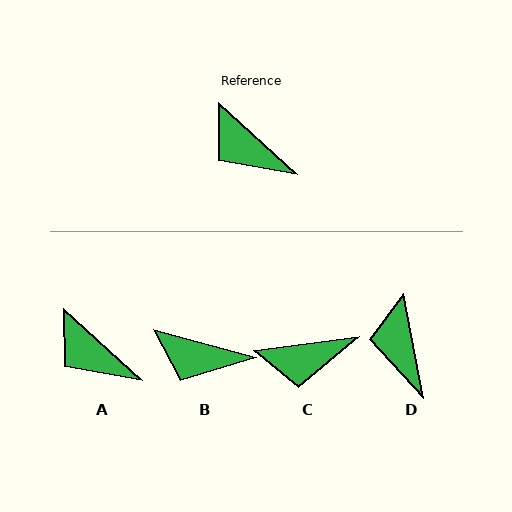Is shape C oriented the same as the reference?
No, it is off by about 50 degrees.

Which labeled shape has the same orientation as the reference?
A.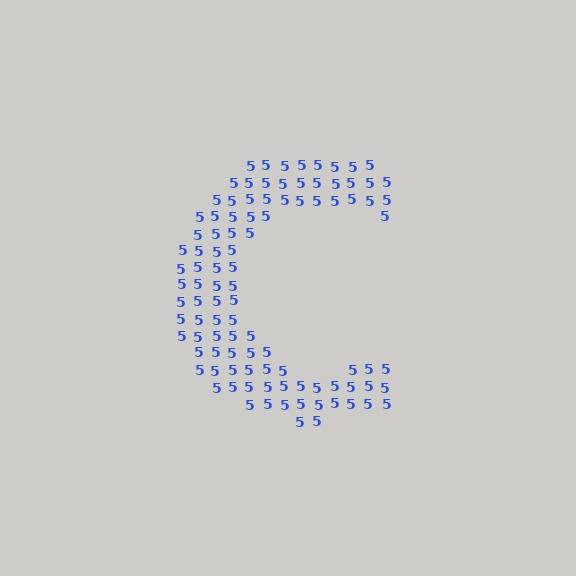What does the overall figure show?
The overall figure shows the letter C.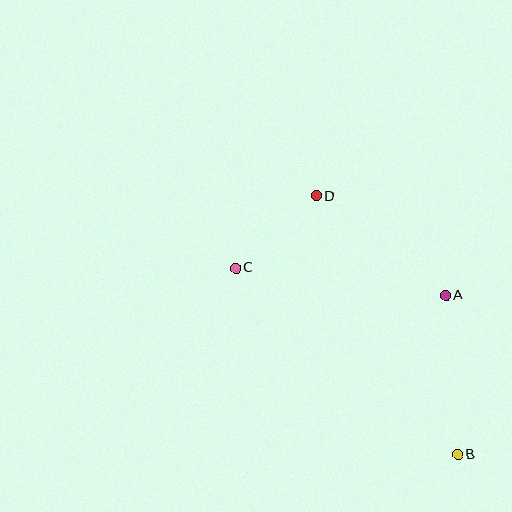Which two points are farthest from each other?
Points B and D are farthest from each other.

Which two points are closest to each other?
Points C and D are closest to each other.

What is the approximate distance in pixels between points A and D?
The distance between A and D is approximately 163 pixels.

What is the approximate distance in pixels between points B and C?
The distance between B and C is approximately 290 pixels.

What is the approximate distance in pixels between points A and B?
The distance between A and B is approximately 160 pixels.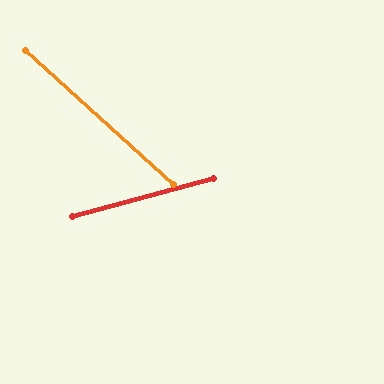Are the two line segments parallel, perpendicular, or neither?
Neither parallel nor perpendicular — they differ by about 58°.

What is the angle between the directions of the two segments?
Approximately 58 degrees.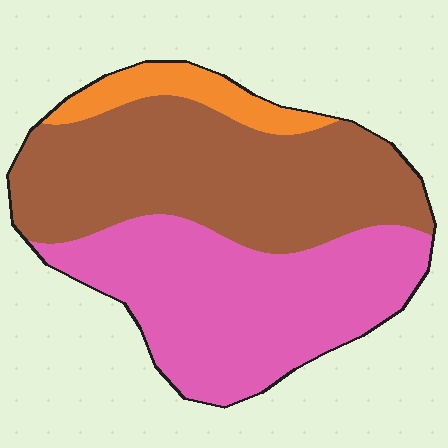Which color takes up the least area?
Orange, at roughly 10%.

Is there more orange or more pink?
Pink.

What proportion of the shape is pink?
Pink covers about 45% of the shape.